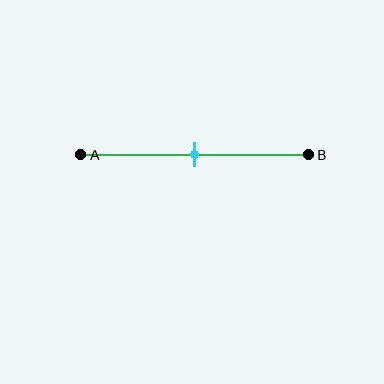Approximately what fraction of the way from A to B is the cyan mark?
The cyan mark is approximately 50% of the way from A to B.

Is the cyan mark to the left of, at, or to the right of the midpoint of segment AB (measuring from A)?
The cyan mark is approximately at the midpoint of segment AB.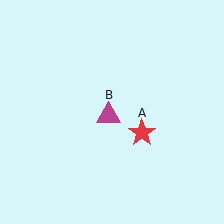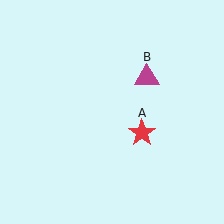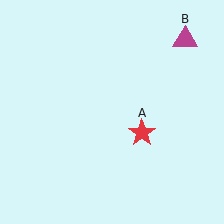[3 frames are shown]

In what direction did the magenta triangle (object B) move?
The magenta triangle (object B) moved up and to the right.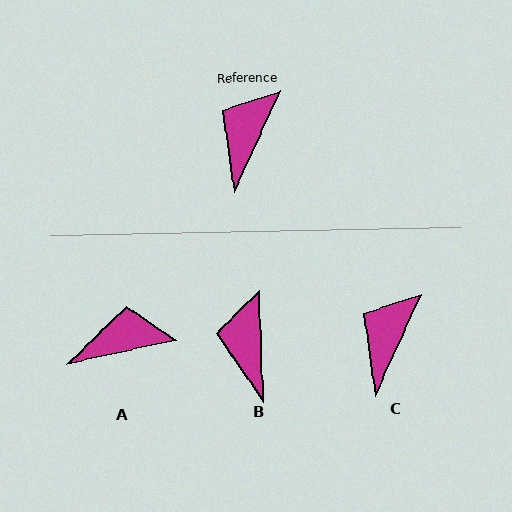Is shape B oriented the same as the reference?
No, it is off by about 26 degrees.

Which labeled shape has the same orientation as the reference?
C.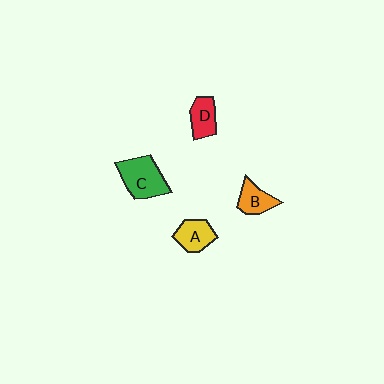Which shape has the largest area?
Shape C (green).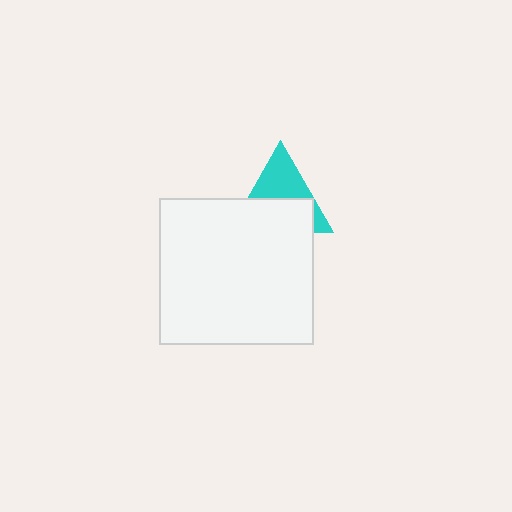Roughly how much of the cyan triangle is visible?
About half of it is visible (roughly 46%).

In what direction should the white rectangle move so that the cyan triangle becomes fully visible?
The white rectangle should move down. That is the shortest direction to clear the overlap and leave the cyan triangle fully visible.